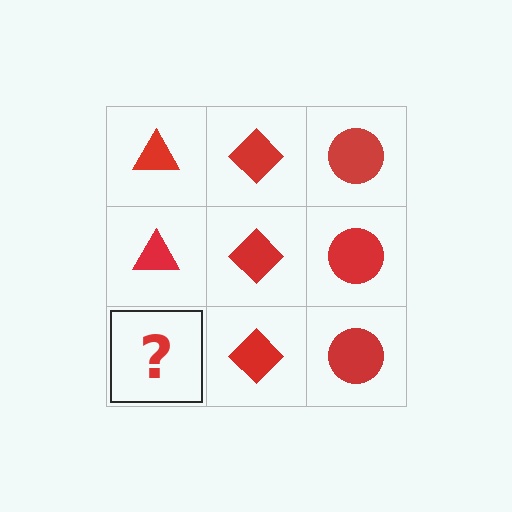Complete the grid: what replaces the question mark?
The question mark should be replaced with a red triangle.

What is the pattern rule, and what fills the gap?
The rule is that each column has a consistent shape. The gap should be filled with a red triangle.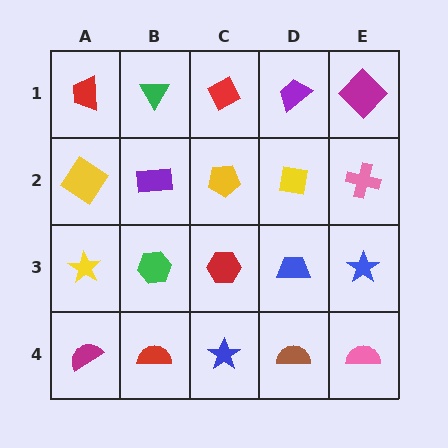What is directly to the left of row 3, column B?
A yellow star.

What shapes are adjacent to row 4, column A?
A yellow star (row 3, column A), a red semicircle (row 4, column B).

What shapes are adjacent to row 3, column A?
A yellow diamond (row 2, column A), a magenta semicircle (row 4, column A), a green hexagon (row 3, column B).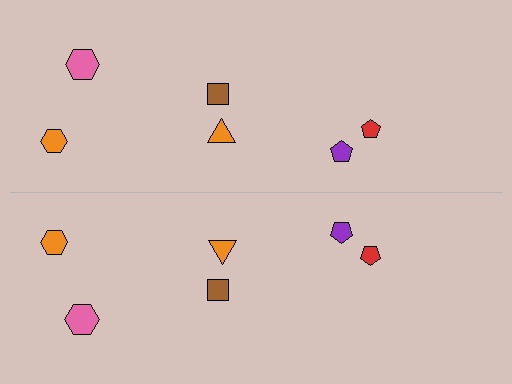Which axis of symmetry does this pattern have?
The pattern has a horizontal axis of symmetry running through the center of the image.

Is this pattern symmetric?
Yes, this pattern has bilateral (reflection) symmetry.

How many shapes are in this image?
There are 12 shapes in this image.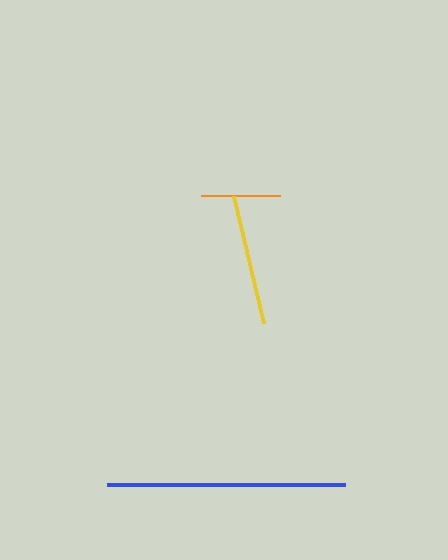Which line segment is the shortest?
The orange line is the shortest at approximately 80 pixels.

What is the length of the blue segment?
The blue segment is approximately 238 pixels long.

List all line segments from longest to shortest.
From longest to shortest: blue, yellow, orange.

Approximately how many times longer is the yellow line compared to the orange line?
The yellow line is approximately 1.6 times the length of the orange line.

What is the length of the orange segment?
The orange segment is approximately 80 pixels long.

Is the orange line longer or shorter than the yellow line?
The yellow line is longer than the orange line.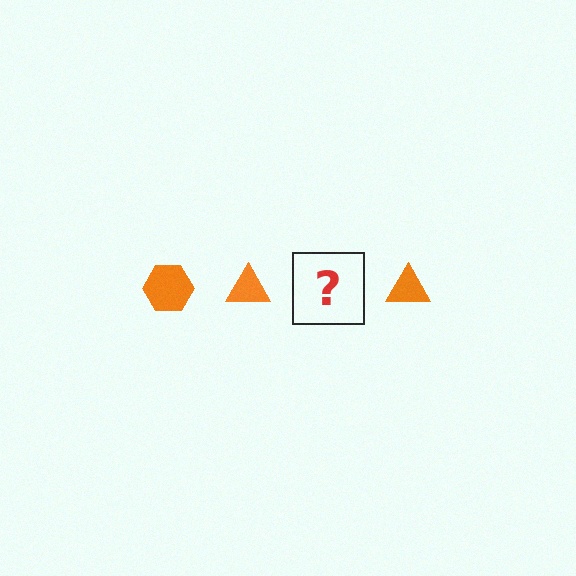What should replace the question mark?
The question mark should be replaced with an orange hexagon.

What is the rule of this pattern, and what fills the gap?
The rule is that the pattern cycles through hexagon, triangle shapes in orange. The gap should be filled with an orange hexagon.